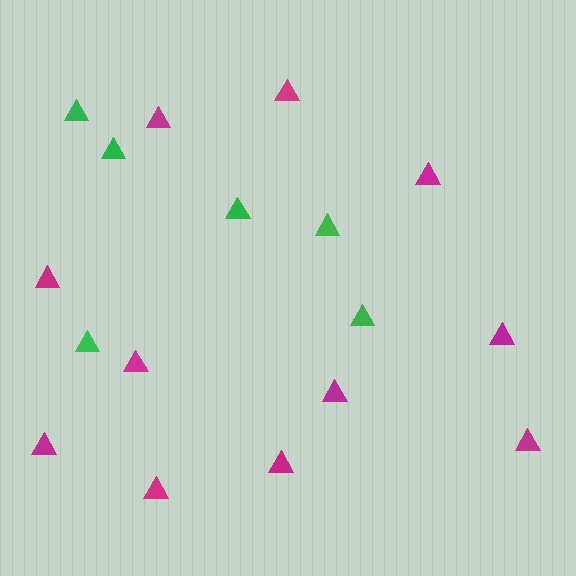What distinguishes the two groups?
There are 2 groups: one group of magenta triangles (11) and one group of green triangles (6).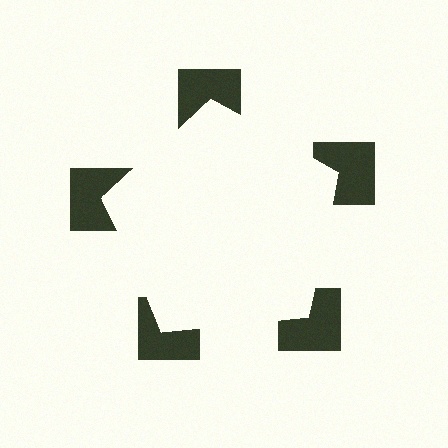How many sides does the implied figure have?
5 sides.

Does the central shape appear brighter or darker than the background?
It typically appears slightly brighter than the background, even though no actual brightness change is drawn.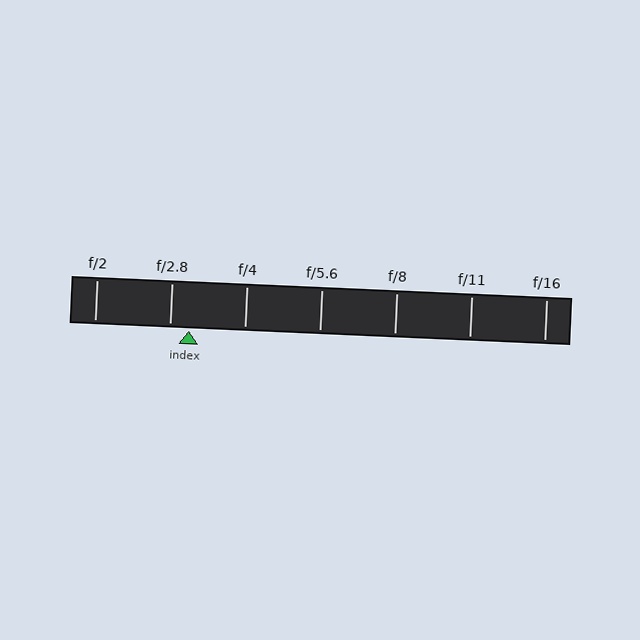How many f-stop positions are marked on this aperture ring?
There are 7 f-stop positions marked.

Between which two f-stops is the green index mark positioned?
The index mark is between f/2.8 and f/4.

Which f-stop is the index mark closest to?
The index mark is closest to f/2.8.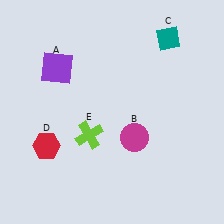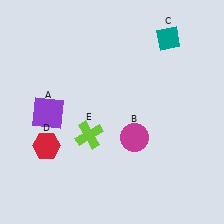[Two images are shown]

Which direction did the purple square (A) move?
The purple square (A) moved down.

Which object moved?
The purple square (A) moved down.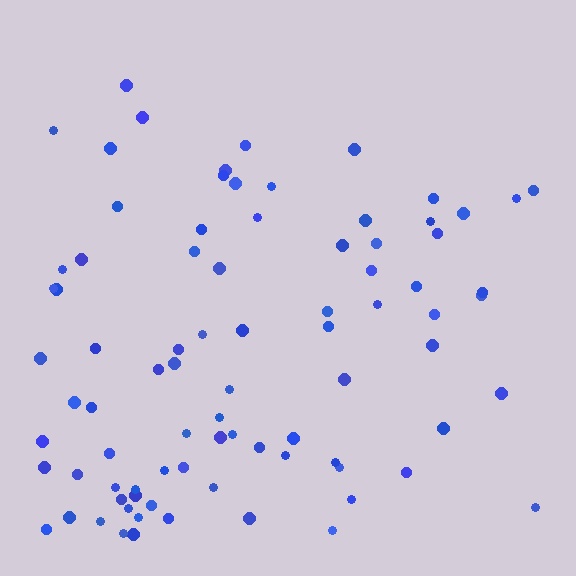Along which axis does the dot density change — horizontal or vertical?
Vertical.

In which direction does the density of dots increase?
From top to bottom, with the bottom side densest.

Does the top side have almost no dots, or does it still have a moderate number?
Still a moderate number, just noticeably fewer than the bottom.